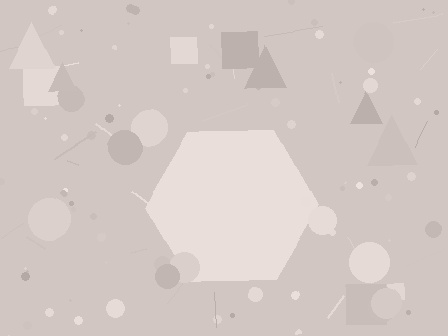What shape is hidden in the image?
A hexagon is hidden in the image.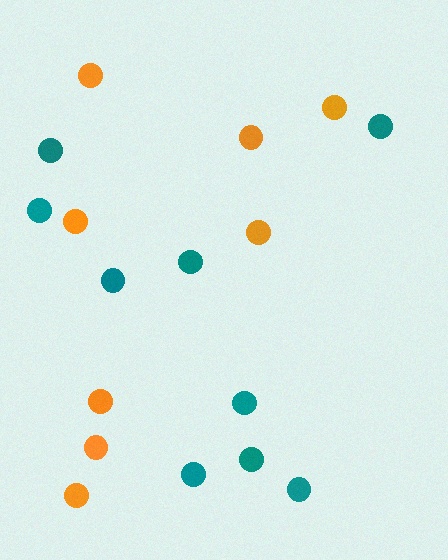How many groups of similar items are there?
There are 2 groups: one group of teal circles (9) and one group of orange circles (8).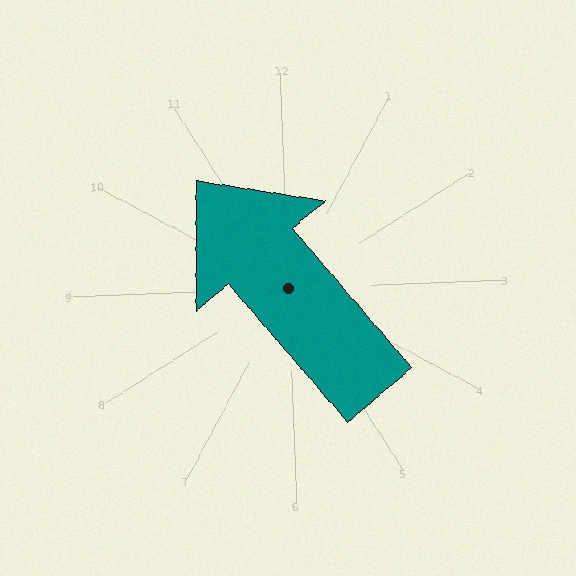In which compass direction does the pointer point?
Northwest.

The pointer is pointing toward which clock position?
Roughly 11 o'clock.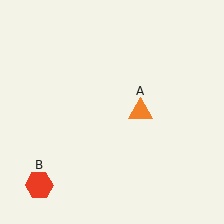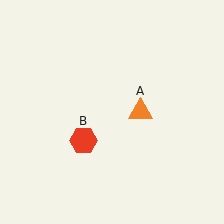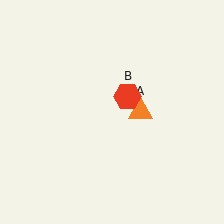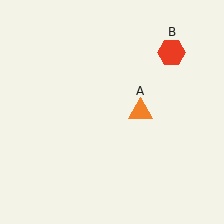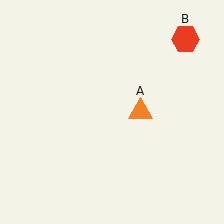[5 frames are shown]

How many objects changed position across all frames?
1 object changed position: red hexagon (object B).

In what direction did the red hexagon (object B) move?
The red hexagon (object B) moved up and to the right.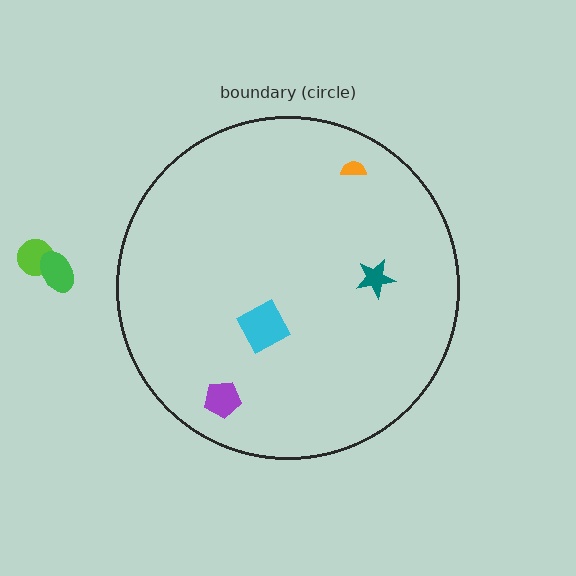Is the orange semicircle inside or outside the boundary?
Inside.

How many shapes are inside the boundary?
4 inside, 2 outside.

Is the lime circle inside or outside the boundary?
Outside.